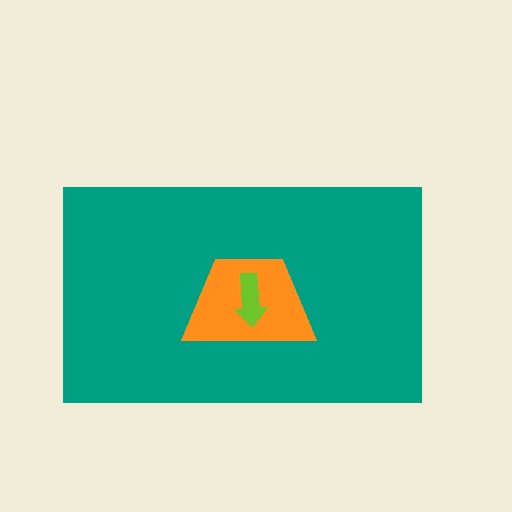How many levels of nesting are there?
3.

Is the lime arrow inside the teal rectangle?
Yes.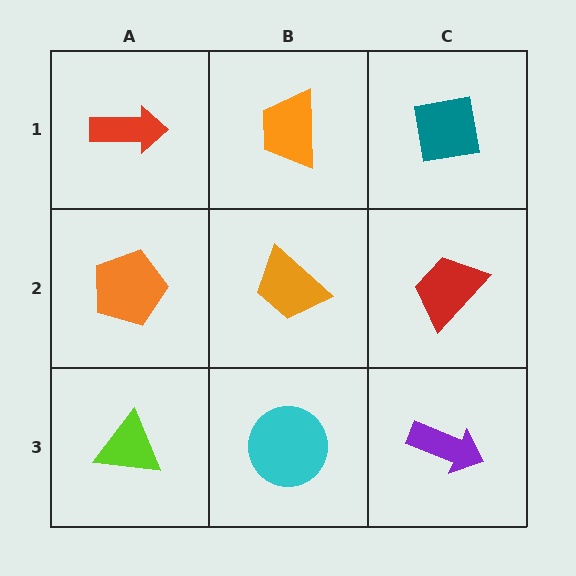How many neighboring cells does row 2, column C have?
3.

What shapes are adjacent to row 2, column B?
An orange trapezoid (row 1, column B), a cyan circle (row 3, column B), an orange pentagon (row 2, column A), a red trapezoid (row 2, column C).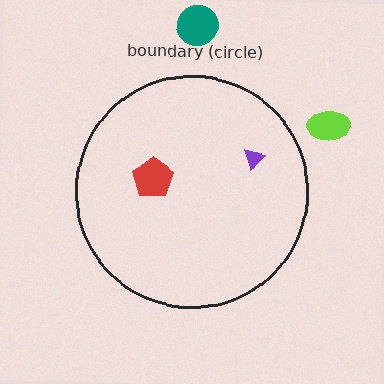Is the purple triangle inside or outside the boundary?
Inside.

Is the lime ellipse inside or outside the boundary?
Outside.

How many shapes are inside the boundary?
2 inside, 2 outside.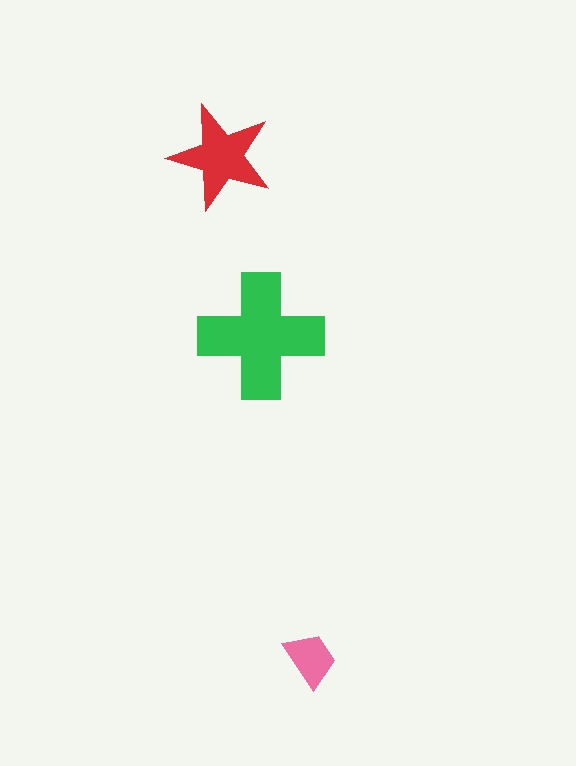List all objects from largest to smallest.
The green cross, the red star, the pink trapezoid.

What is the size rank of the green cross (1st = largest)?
1st.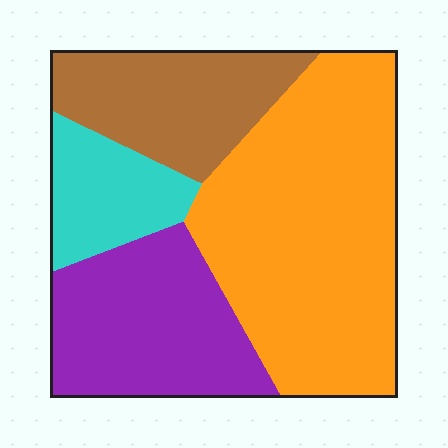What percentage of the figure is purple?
Purple covers around 25% of the figure.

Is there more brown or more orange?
Orange.